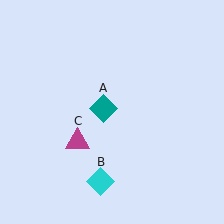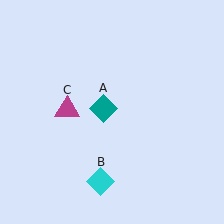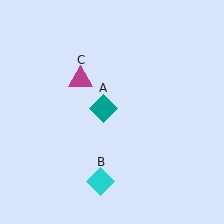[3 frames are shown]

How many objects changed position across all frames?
1 object changed position: magenta triangle (object C).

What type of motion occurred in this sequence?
The magenta triangle (object C) rotated clockwise around the center of the scene.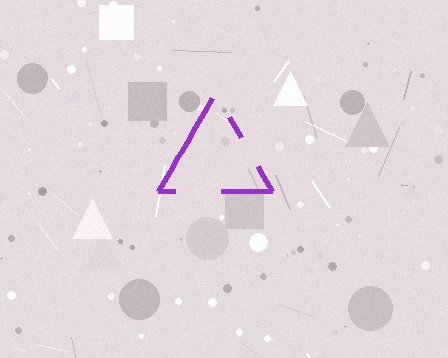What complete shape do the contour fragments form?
The contour fragments form a triangle.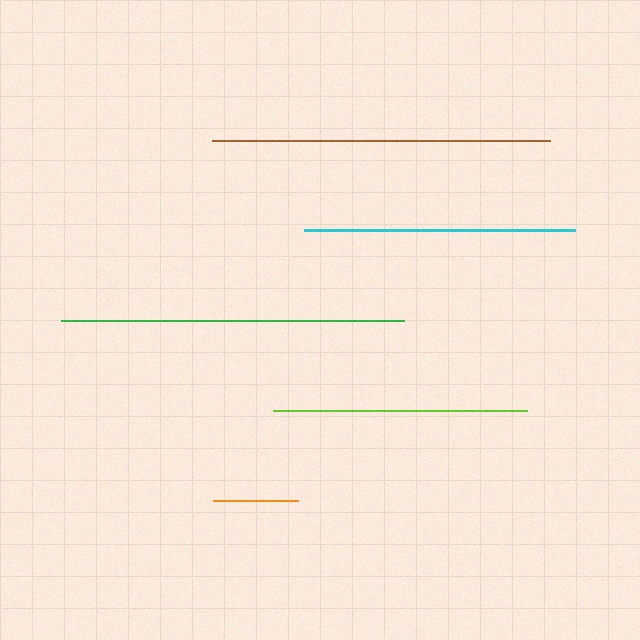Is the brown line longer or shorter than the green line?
The green line is longer than the brown line.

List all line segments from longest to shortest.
From longest to shortest: green, brown, cyan, lime, orange.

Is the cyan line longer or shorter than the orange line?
The cyan line is longer than the orange line.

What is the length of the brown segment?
The brown segment is approximately 338 pixels long.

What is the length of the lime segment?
The lime segment is approximately 254 pixels long.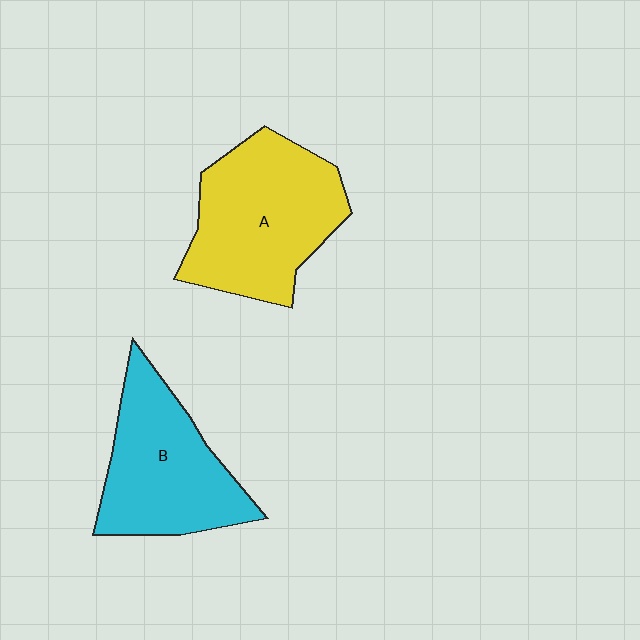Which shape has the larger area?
Shape A (yellow).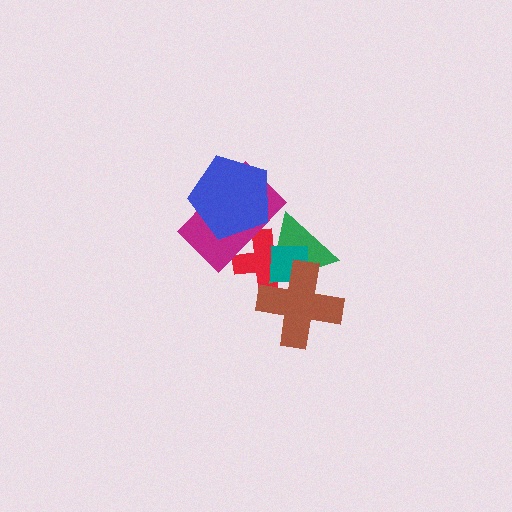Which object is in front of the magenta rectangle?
The blue pentagon is in front of the magenta rectangle.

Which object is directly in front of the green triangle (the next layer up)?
The magenta rectangle is directly in front of the green triangle.